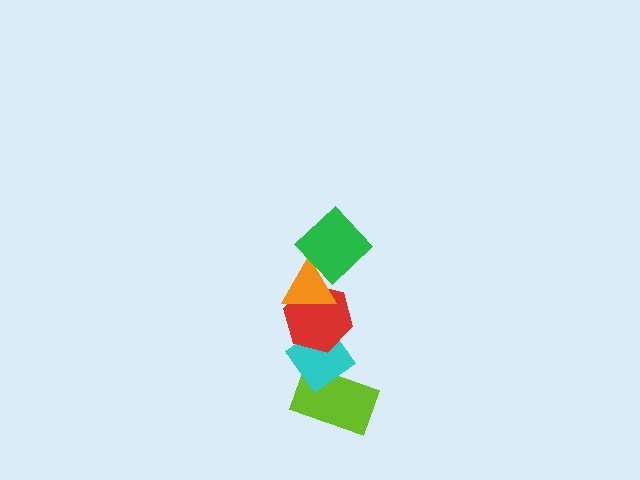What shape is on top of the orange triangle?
The green diamond is on top of the orange triangle.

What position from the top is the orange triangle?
The orange triangle is 2nd from the top.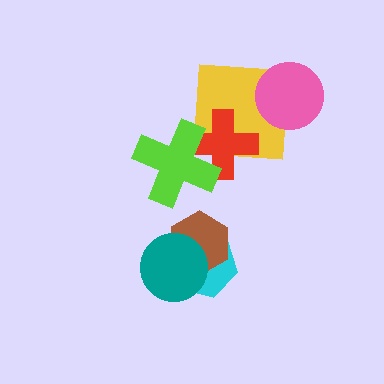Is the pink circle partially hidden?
No, no other shape covers it.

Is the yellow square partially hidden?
Yes, it is partially covered by another shape.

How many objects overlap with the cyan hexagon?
2 objects overlap with the cyan hexagon.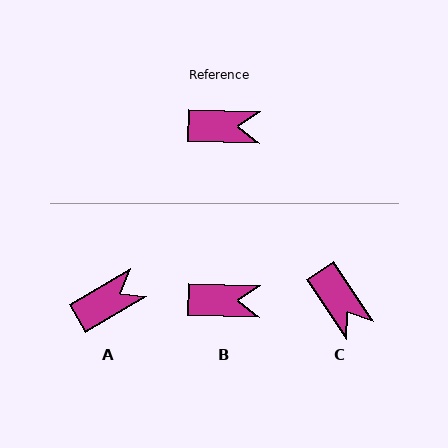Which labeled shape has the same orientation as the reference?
B.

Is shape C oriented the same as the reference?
No, it is off by about 55 degrees.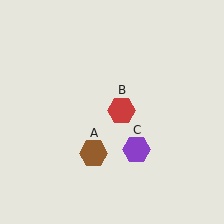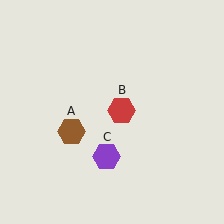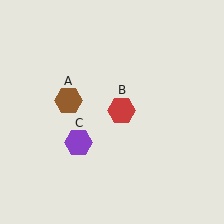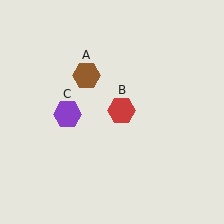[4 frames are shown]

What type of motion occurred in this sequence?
The brown hexagon (object A), purple hexagon (object C) rotated clockwise around the center of the scene.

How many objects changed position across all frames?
2 objects changed position: brown hexagon (object A), purple hexagon (object C).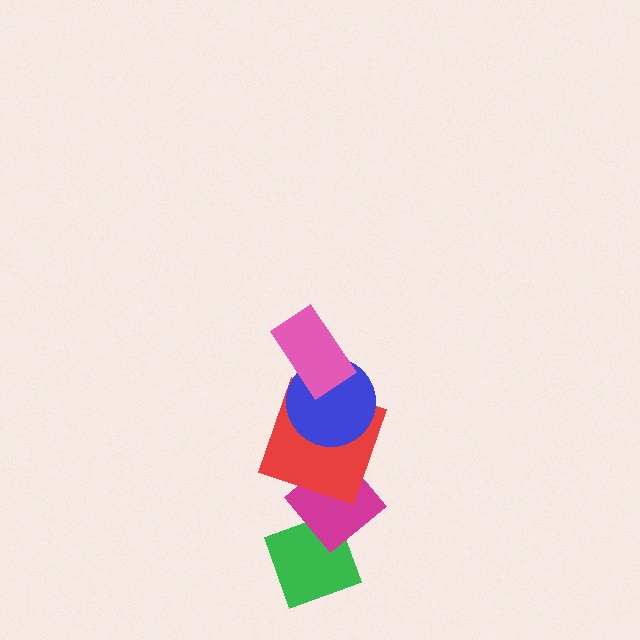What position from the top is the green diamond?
The green diamond is 5th from the top.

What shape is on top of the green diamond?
The magenta diamond is on top of the green diamond.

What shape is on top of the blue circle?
The pink rectangle is on top of the blue circle.